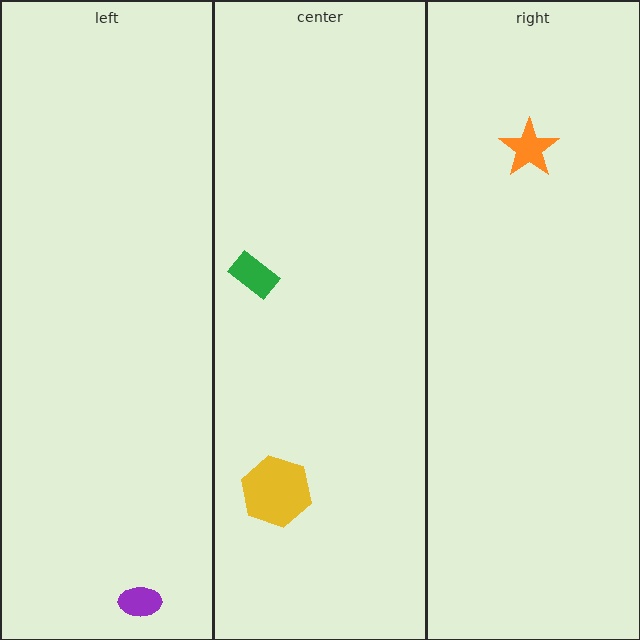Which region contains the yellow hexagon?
The center region.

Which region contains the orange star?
The right region.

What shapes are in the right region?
The orange star.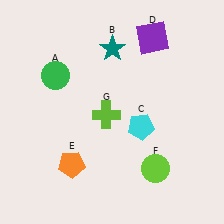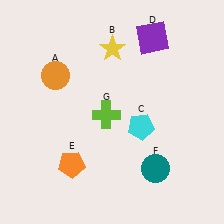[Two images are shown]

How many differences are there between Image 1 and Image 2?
There are 3 differences between the two images.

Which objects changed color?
A changed from green to orange. B changed from teal to yellow. F changed from lime to teal.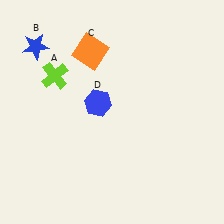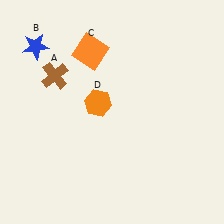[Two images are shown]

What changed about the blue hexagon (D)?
In Image 1, D is blue. In Image 2, it changed to orange.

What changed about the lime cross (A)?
In Image 1, A is lime. In Image 2, it changed to brown.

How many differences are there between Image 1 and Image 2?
There are 2 differences between the two images.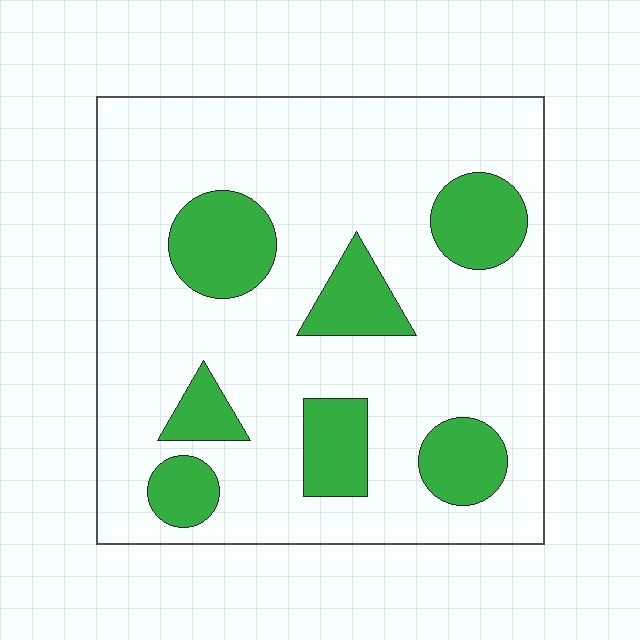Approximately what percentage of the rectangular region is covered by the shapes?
Approximately 20%.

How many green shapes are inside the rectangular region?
7.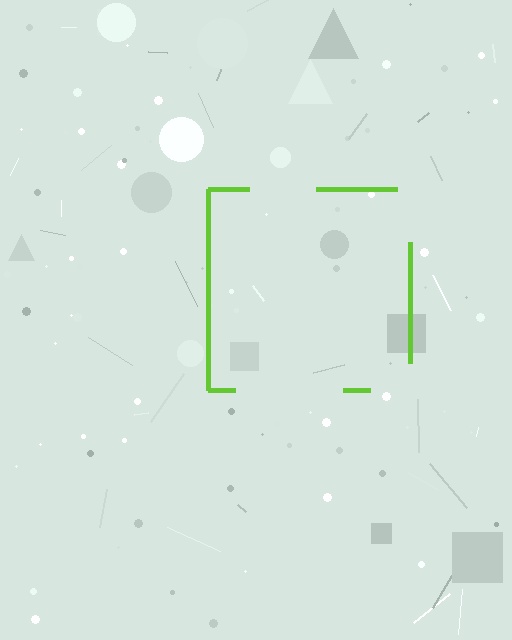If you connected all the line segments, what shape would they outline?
They would outline a square.